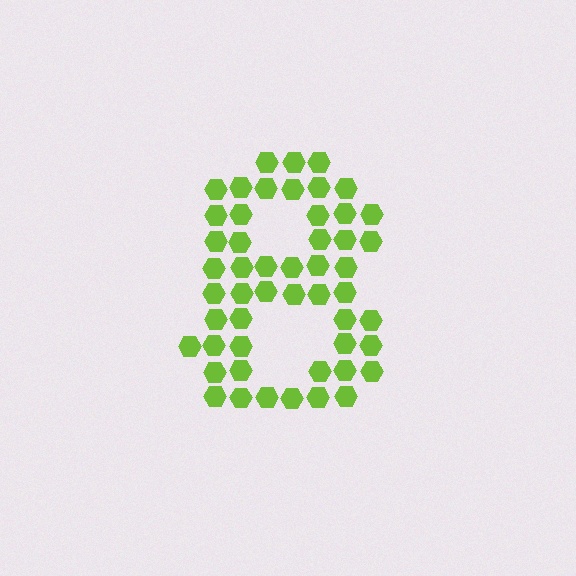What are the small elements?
The small elements are hexagons.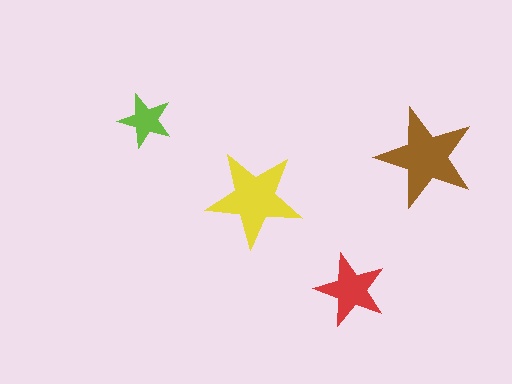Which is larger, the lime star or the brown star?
The brown one.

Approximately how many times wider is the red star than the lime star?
About 1.5 times wider.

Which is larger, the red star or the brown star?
The brown one.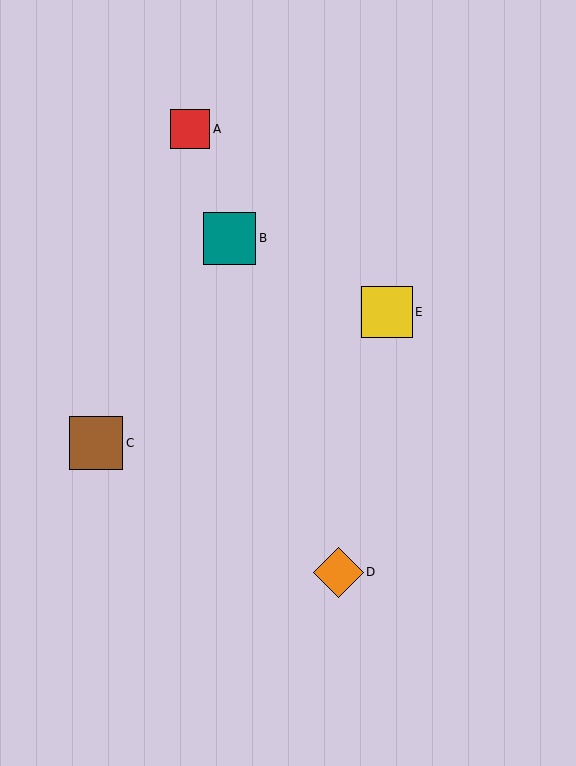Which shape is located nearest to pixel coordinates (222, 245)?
The teal square (labeled B) at (230, 238) is nearest to that location.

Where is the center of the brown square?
The center of the brown square is at (96, 443).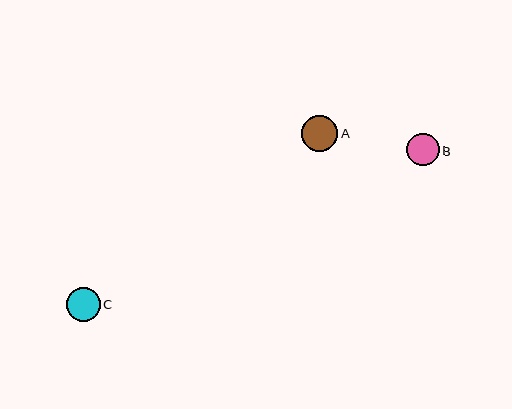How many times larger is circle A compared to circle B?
Circle A is approximately 1.1 times the size of circle B.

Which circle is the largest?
Circle A is the largest with a size of approximately 37 pixels.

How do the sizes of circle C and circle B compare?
Circle C and circle B are approximately the same size.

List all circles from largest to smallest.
From largest to smallest: A, C, B.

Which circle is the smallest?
Circle B is the smallest with a size of approximately 33 pixels.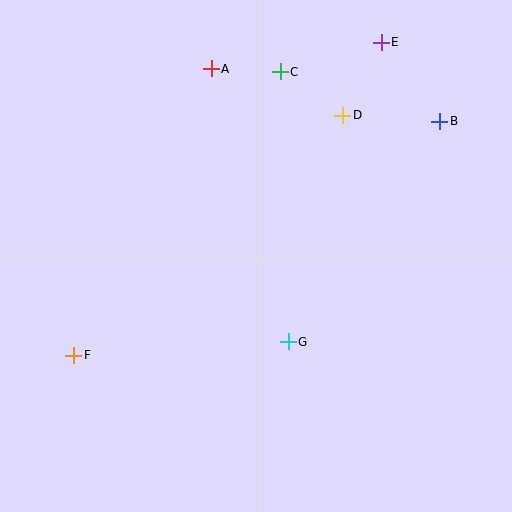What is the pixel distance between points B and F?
The distance between B and F is 434 pixels.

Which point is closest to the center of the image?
Point G at (288, 342) is closest to the center.